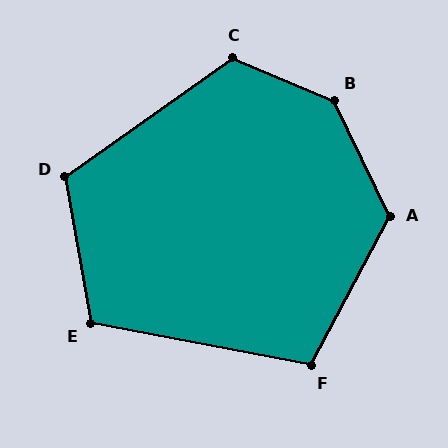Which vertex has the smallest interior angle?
F, at approximately 107 degrees.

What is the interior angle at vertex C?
Approximately 122 degrees (obtuse).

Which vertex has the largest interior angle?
B, at approximately 138 degrees.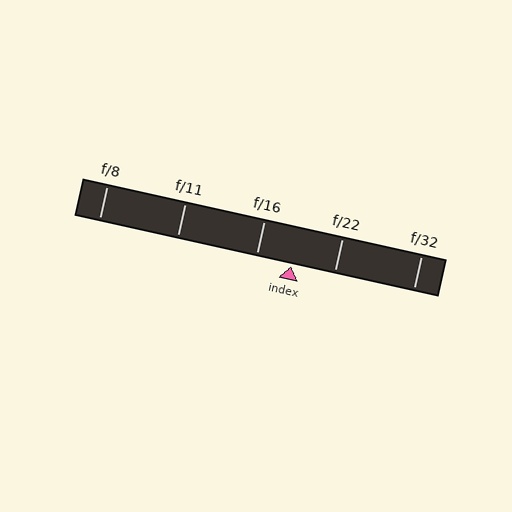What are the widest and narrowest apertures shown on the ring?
The widest aperture shown is f/8 and the narrowest is f/32.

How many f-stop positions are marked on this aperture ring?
There are 5 f-stop positions marked.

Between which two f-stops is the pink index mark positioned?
The index mark is between f/16 and f/22.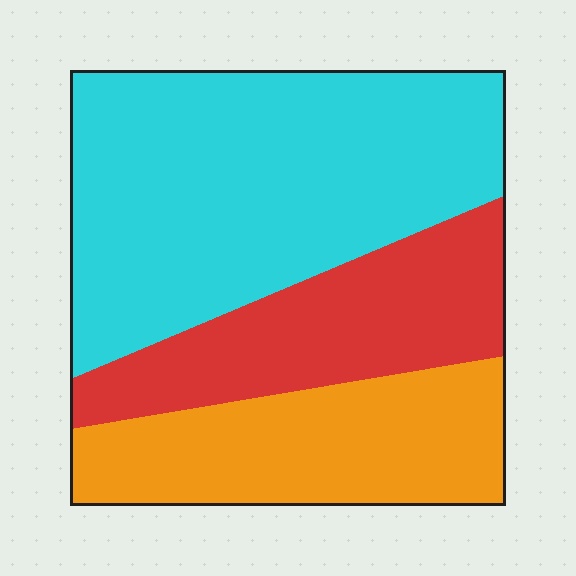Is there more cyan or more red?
Cyan.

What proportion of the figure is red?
Red covers around 25% of the figure.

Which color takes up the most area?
Cyan, at roughly 50%.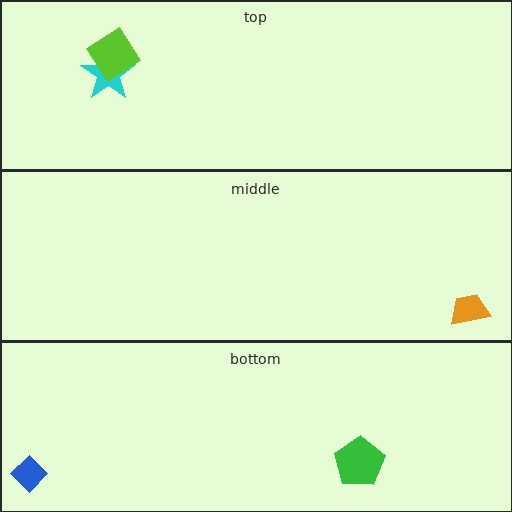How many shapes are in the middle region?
1.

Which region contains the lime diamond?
The top region.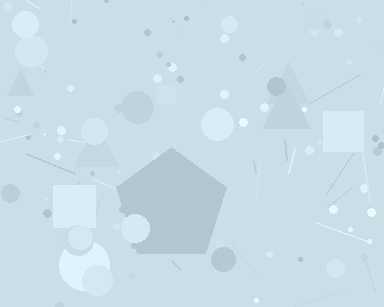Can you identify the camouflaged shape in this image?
The camouflaged shape is a pentagon.